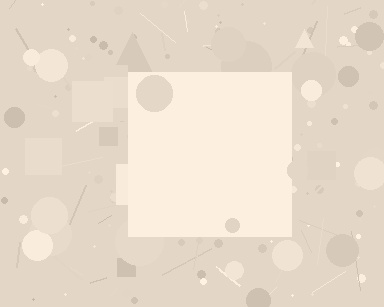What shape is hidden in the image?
A square is hidden in the image.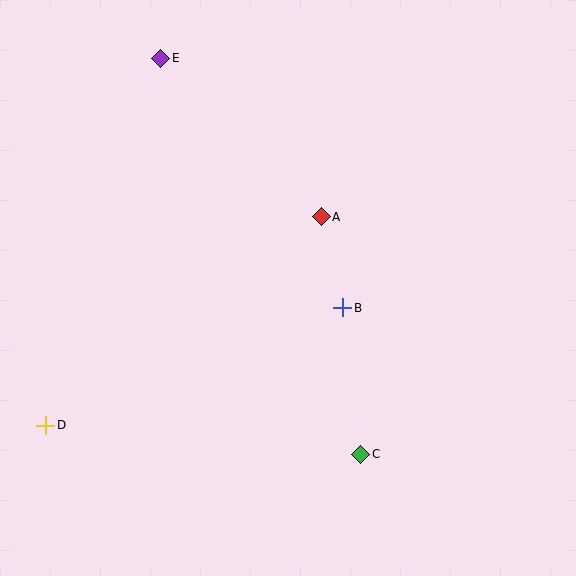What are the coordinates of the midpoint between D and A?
The midpoint between D and A is at (183, 321).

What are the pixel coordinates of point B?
Point B is at (343, 308).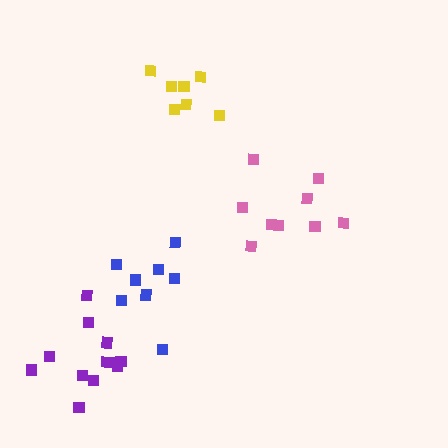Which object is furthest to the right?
The pink cluster is rightmost.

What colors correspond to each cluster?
The clusters are colored: yellow, pink, blue, purple.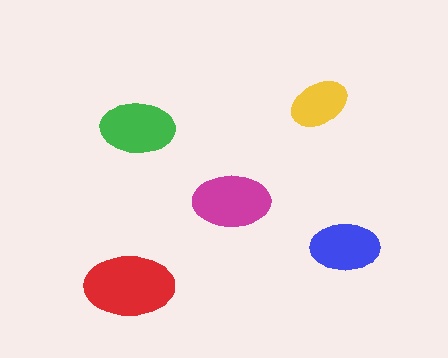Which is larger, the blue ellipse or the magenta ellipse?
The magenta one.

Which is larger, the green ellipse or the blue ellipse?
The green one.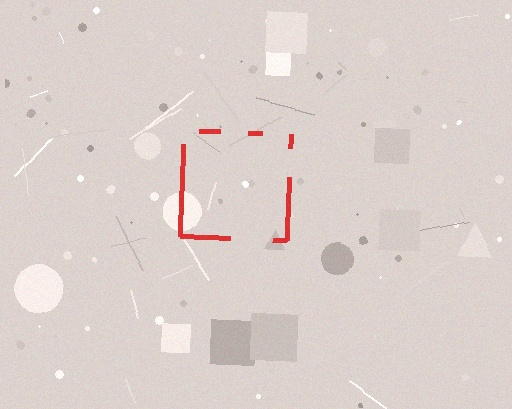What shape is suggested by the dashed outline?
The dashed outline suggests a square.